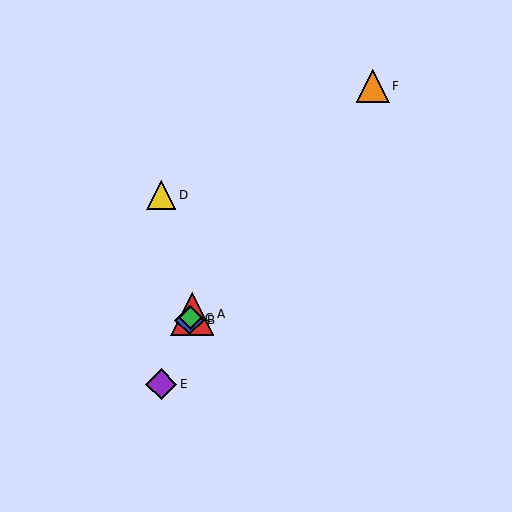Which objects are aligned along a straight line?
Objects A, B, C, E are aligned along a straight line.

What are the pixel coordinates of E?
Object E is at (161, 384).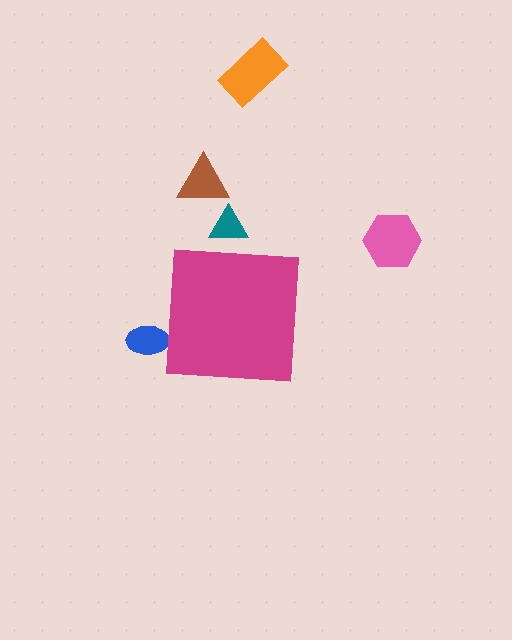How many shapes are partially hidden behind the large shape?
2 shapes are partially hidden.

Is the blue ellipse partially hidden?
Yes, the blue ellipse is partially hidden behind the magenta square.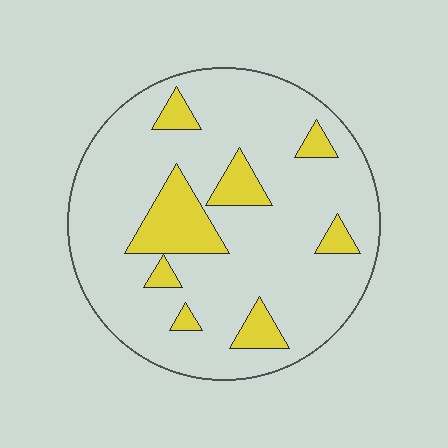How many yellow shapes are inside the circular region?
8.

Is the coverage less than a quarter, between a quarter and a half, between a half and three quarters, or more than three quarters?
Less than a quarter.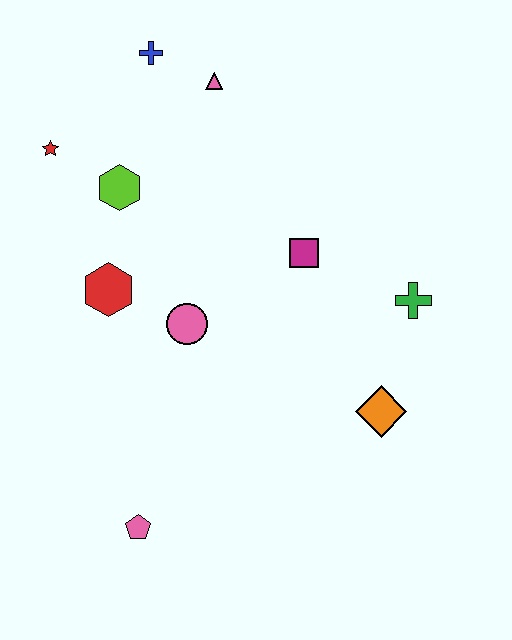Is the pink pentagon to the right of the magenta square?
No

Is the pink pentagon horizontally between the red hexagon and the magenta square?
Yes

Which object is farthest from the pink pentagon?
The blue cross is farthest from the pink pentagon.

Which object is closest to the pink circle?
The red hexagon is closest to the pink circle.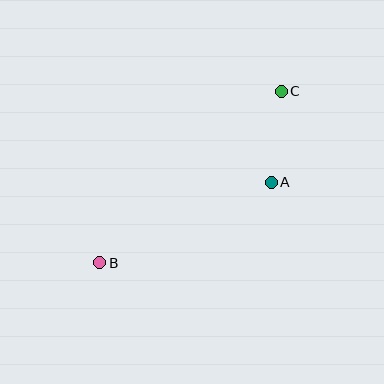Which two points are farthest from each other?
Points B and C are farthest from each other.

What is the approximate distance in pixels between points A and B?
The distance between A and B is approximately 189 pixels.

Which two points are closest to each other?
Points A and C are closest to each other.